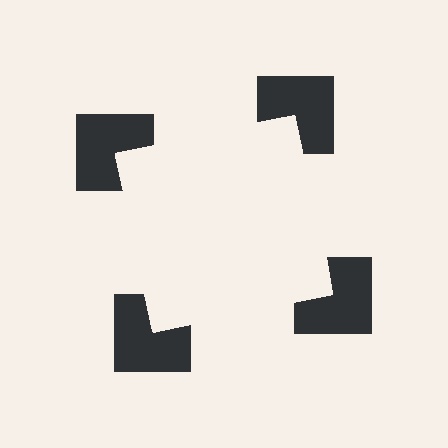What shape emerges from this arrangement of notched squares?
An illusory square — its edges are inferred from the aligned wedge cuts in the notched squares, not physically drawn.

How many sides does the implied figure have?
4 sides.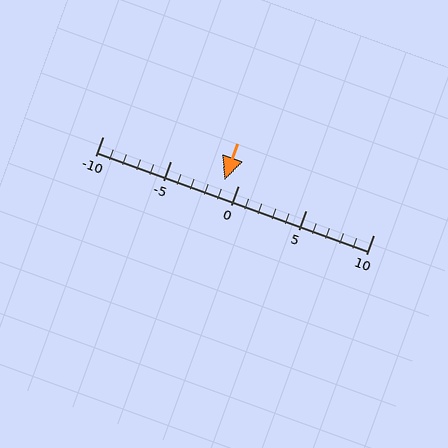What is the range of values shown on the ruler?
The ruler shows values from -10 to 10.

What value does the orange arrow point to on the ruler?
The orange arrow points to approximately -1.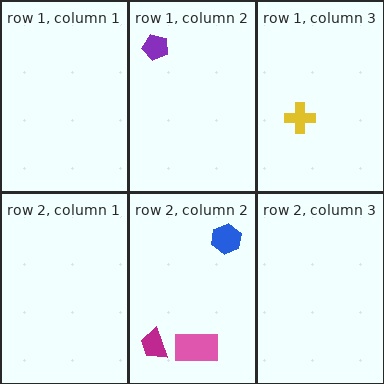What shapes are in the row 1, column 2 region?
The purple pentagon.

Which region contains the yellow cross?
The row 1, column 3 region.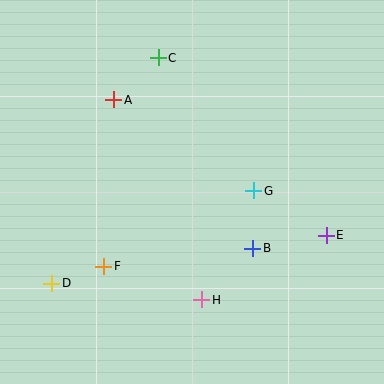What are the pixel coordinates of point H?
Point H is at (202, 300).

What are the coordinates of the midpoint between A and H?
The midpoint between A and H is at (158, 200).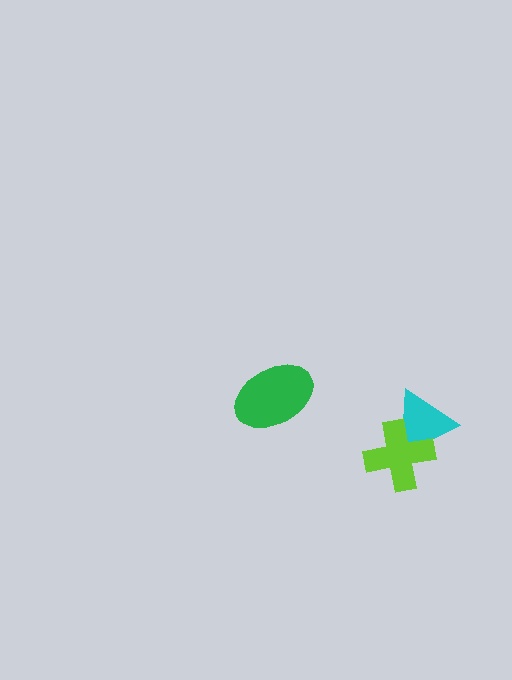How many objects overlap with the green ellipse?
0 objects overlap with the green ellipse.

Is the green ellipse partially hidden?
No, no other shape covers it.